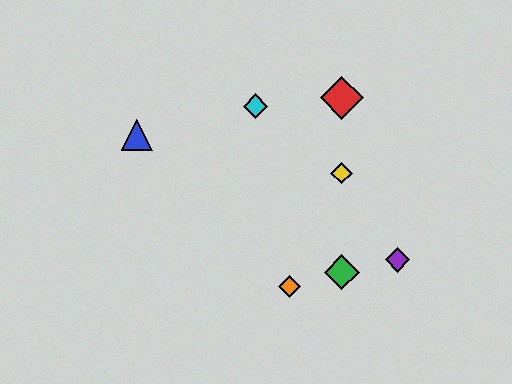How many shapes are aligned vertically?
3 shapes (the red diamond, the green diamond, the yellow diamond) are aligned vertically.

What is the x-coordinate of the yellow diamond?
The yellow diamond is at x≈342.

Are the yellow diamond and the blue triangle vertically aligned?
No, the yellow diamond is at x≈342 and the blue triangle is at x≈137.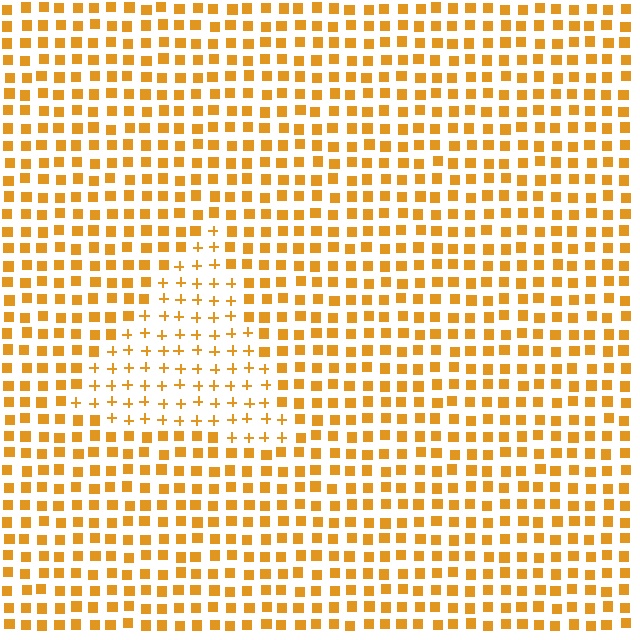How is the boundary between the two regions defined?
The boundary is defined by a change in element shape: plus signs inside vs. squares outside. All elements share the same color and spacing.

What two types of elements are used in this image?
The image uses plus signs inside the triangle region and squares outside it.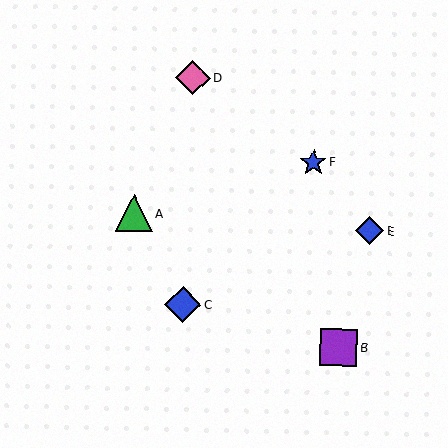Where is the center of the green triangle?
The center of the green triangle is at (134, 213).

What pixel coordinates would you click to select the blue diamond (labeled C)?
Click at (183, 305) to select the blue diamond C.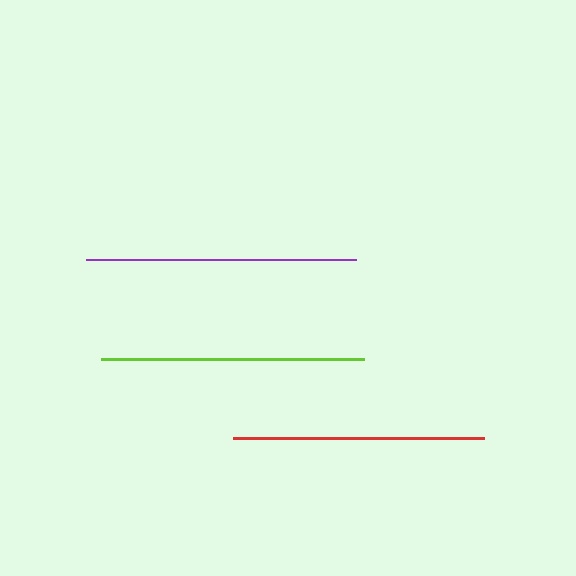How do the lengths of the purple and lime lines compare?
The purple and lime lines are approximately the same length.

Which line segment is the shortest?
The red line is the shortest at approximately 252 pixels.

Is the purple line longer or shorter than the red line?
The purple line is longer than the red line.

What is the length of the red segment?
The red segment is approximately 252 pixels long.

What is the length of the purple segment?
The purple segment is approximately 270 pixels long.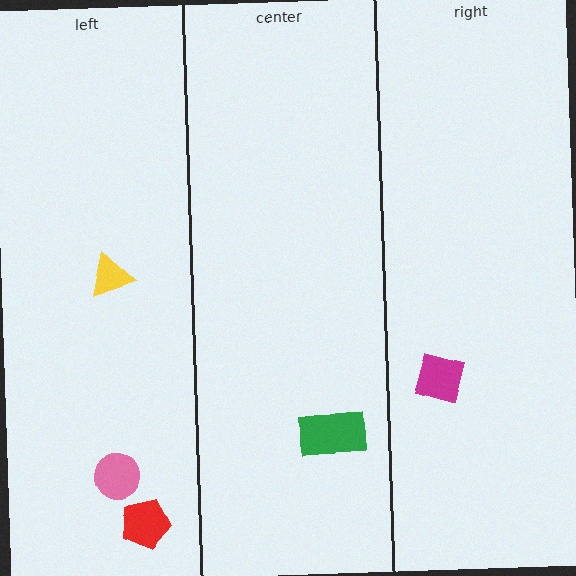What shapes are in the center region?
The green rectangle.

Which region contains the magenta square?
The right region.